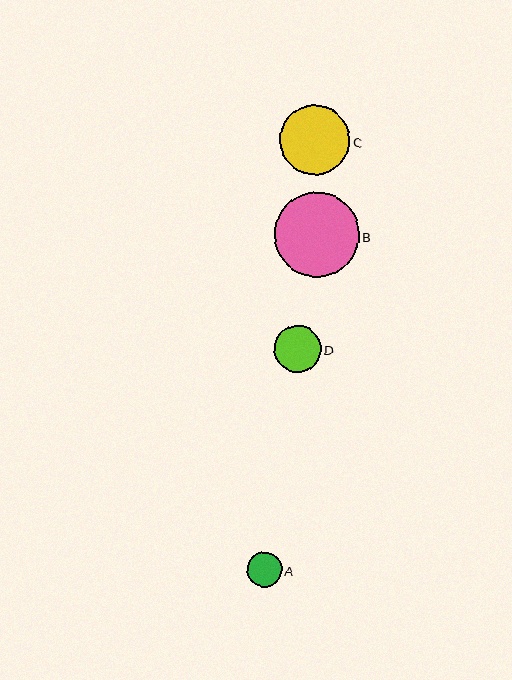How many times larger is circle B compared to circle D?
Circle B is approximately 1.8 times the size of circle D.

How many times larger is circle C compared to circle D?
Circle C is approximately 1.5 times the size of circle D.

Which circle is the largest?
Circle B is the largest with a size of approximately 85 pixels.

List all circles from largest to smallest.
From largest to smallest: B, C, D, A.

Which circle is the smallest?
Circle A is the smallest with a size of approximately 35 pixels.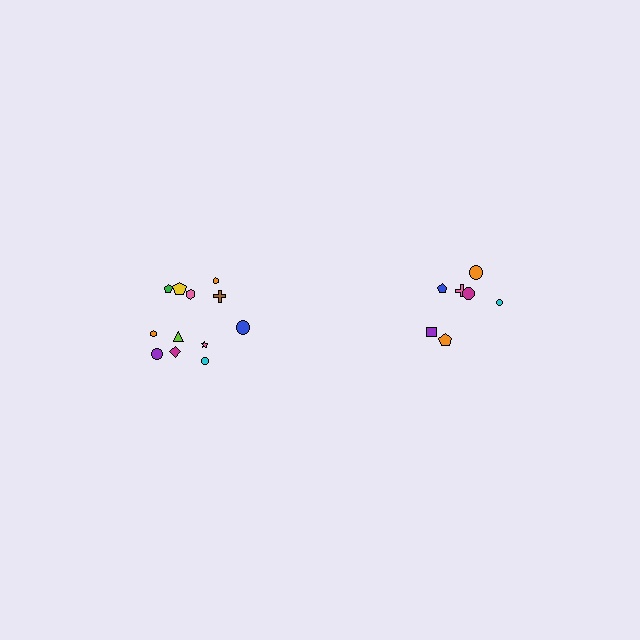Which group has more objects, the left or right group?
The left group.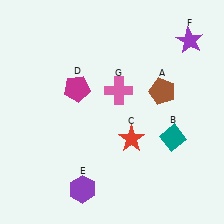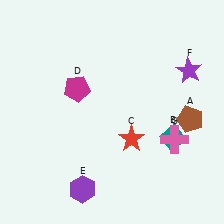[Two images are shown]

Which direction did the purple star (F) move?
The purple star (F) moved down.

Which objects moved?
The objects that moved are: the brown pentagon (A), the purple star (F), the pink cross (G).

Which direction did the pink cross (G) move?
The pink cross (G) moved right.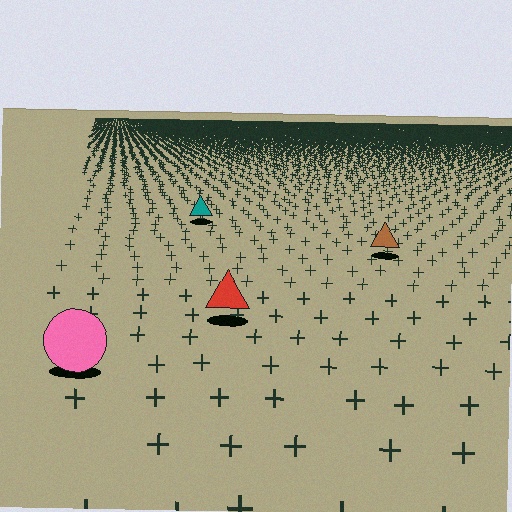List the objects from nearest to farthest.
From nearest to farthest: the pink circle, the red triangle, the brown triangle, the teal triangle.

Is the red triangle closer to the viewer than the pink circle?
No. The pink circle is closer — you can tell from the texture gradient: the ground texture is coarser near it.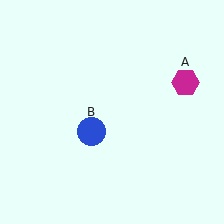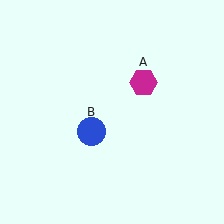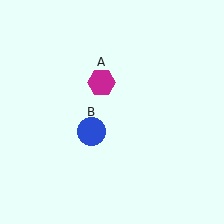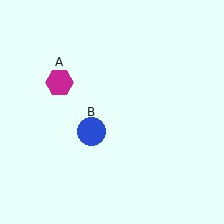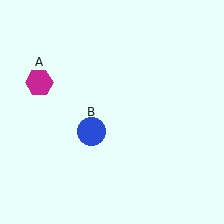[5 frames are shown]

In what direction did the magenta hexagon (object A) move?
The magenta hexagon (object A) moved left.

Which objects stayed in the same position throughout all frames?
Blue circle (object B) remained stationary.